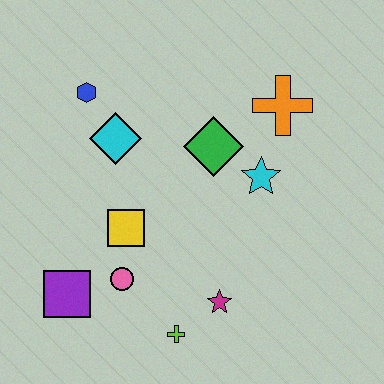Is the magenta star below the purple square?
Yes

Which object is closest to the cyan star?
The green diamond is closest to the cyan star.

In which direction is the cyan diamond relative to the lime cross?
The cyan diamond is above the lime cross.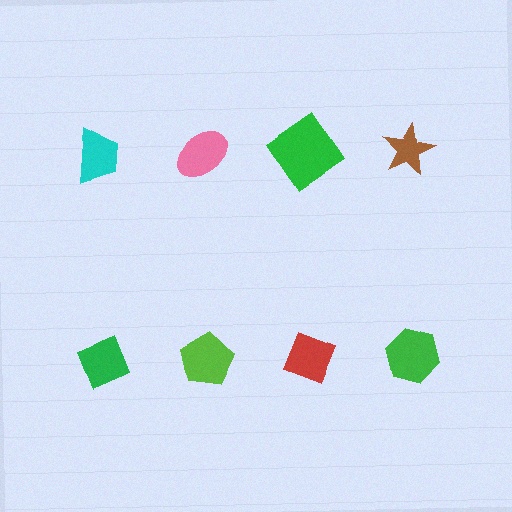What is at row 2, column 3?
A red diamond.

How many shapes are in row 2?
4 shapes.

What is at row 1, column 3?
A green diamond.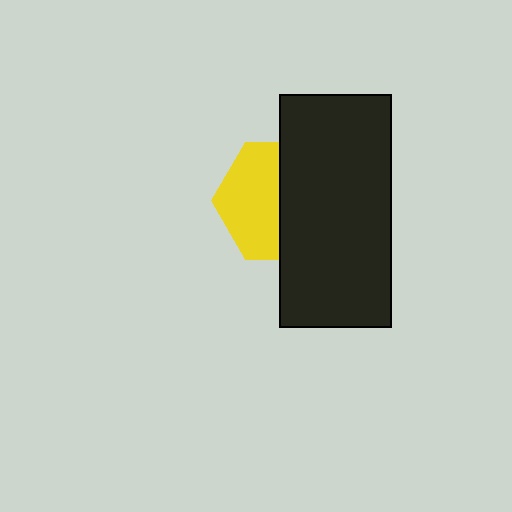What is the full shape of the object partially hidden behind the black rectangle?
The partially hidden object is a yellow hexagon.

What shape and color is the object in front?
The object in front is a black rectangle.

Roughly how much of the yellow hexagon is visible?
About half of it is visible (roughly 50%).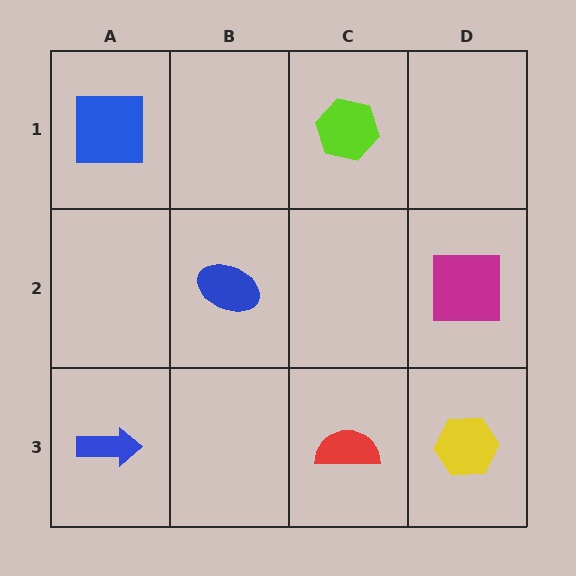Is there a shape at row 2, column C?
No, that cell is empty.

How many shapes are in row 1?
2 shapes.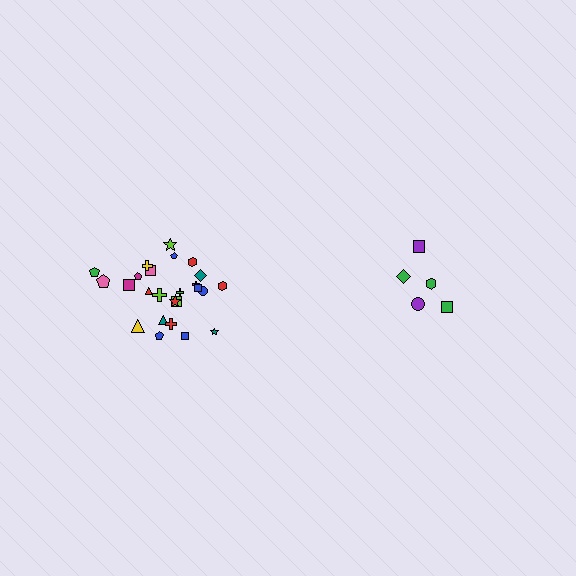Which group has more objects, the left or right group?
The left group.